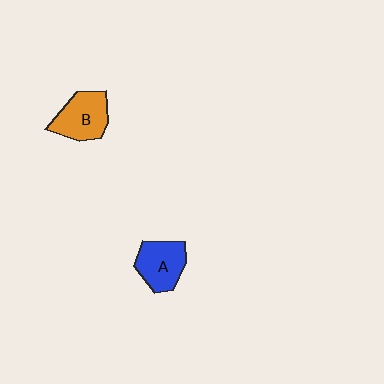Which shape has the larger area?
Shape B (orange).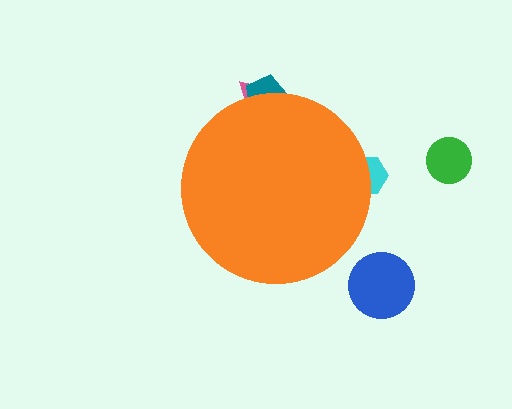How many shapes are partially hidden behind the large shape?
3 shapes are partially hidden.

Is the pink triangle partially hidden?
Yes, the pink triangle is partially hidden behind the orange circle.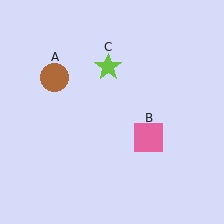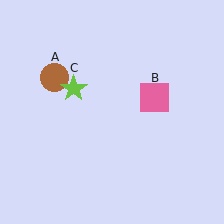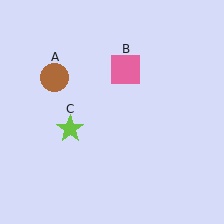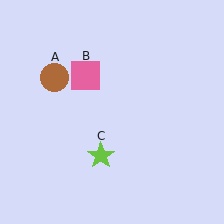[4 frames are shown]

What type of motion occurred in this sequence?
The pink square (object B), lime star (object C) rotated counterclockwise around the center of the scene.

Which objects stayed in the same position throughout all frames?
Brown circle (object A) remained stationary.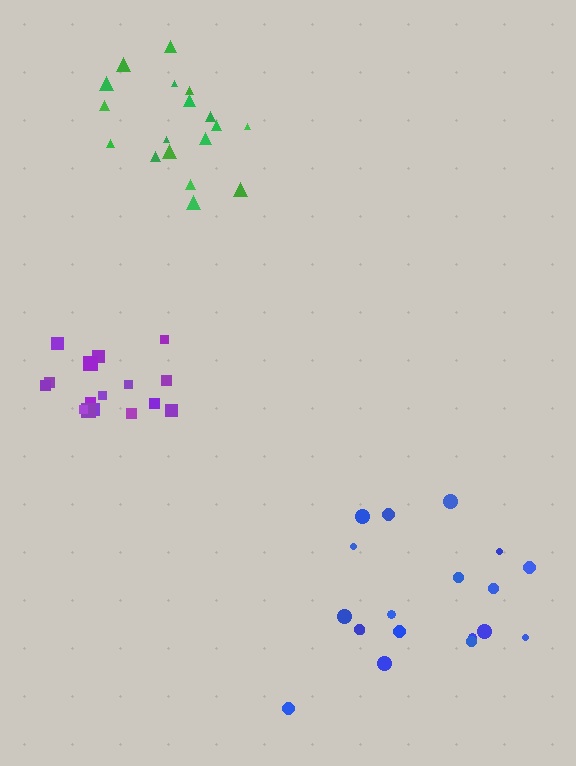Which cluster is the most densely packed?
Purple.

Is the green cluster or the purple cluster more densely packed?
Purple.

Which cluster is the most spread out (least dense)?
Blue.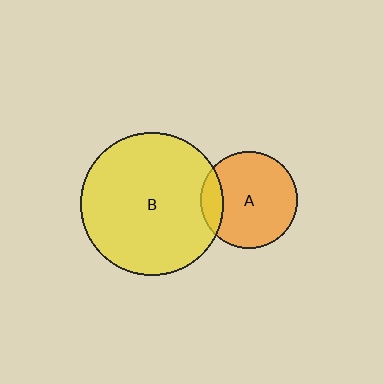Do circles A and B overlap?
Yes.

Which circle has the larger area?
Circle B (yellow).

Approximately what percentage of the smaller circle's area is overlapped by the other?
Approximately 15%.